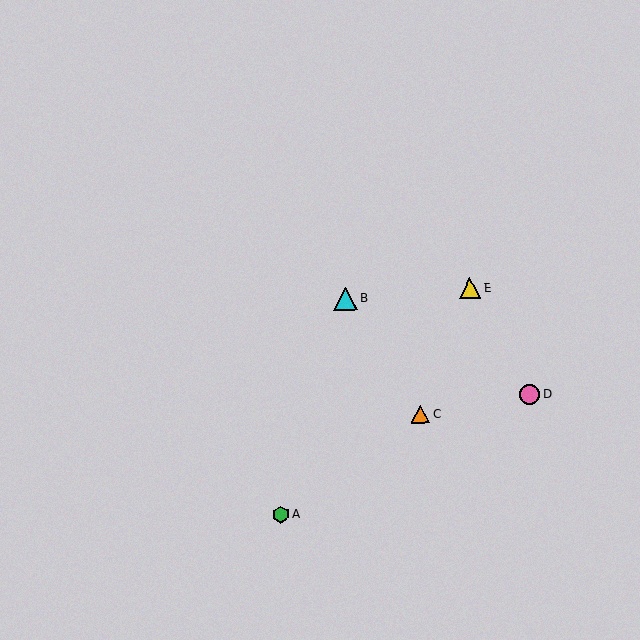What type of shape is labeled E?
Shape E is a yellow triangle.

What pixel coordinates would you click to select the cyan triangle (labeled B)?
Click at (345, 299) to select the cyan triangle B.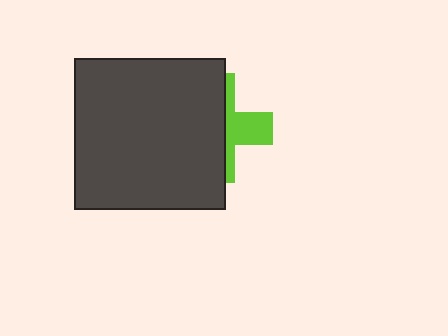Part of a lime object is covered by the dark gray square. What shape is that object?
It is a cross.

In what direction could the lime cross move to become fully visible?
The lime cross could move right. That would shift it out from behind the dark gray square entirely.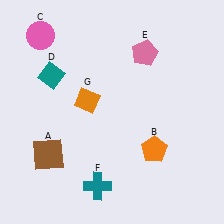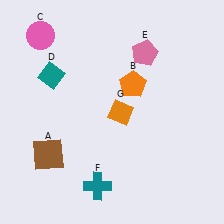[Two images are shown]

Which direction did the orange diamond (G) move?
The orange diamond (G) moved right.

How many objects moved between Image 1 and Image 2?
2 objects moved between the two images.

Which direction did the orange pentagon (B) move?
The orange pentagon (B) moved up.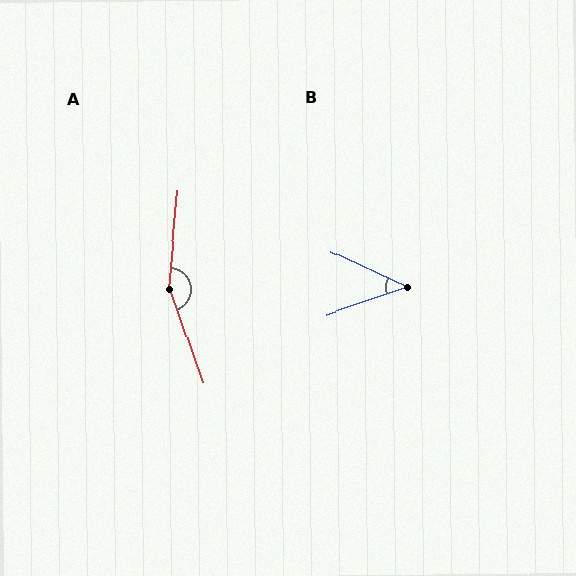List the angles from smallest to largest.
B (44°), A (155°).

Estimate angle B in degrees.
Approximately 44 degrees.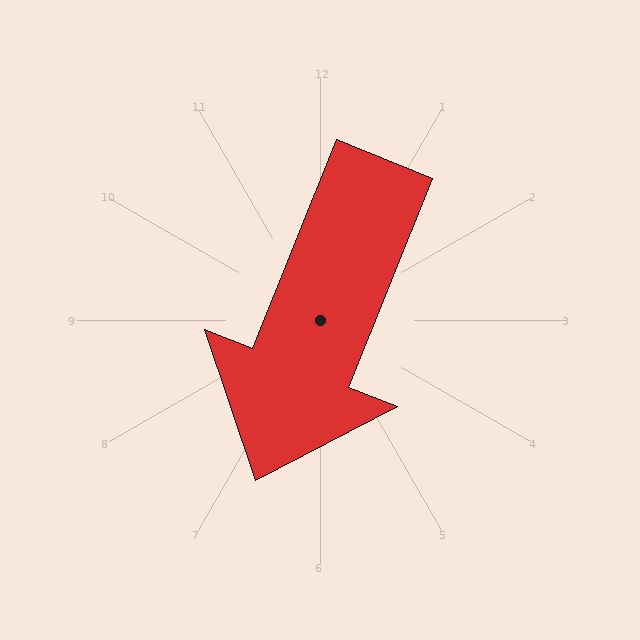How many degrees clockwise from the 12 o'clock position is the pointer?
Approximately 202 degrees.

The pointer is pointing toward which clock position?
Roughly 7 o'clock.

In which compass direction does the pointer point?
South.